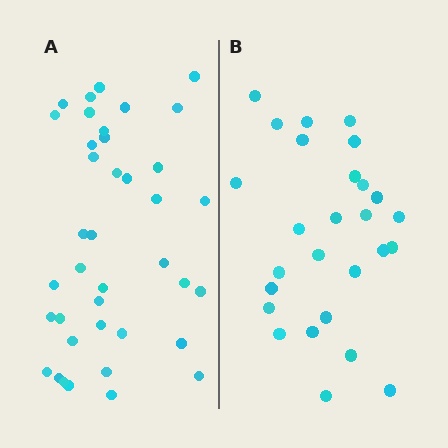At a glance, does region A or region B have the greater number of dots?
Region A (the left region) has more dots.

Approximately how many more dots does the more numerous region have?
Region A has roughly 12 or so more dots than region B.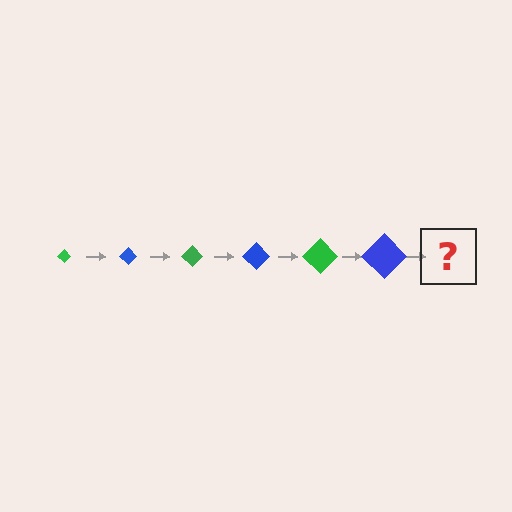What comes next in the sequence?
The next element should be a green diamond, larger than the previous one.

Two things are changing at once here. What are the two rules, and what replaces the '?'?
The two rules are that the diamond grows larger each step and the color cycles through green and blue. The '?' should be a green diamond, larger than the previous one.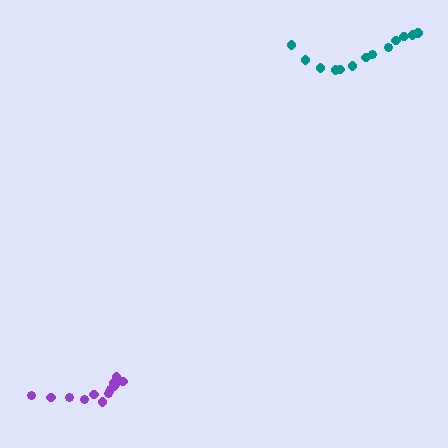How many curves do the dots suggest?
There are 2 distinct paths.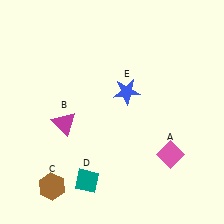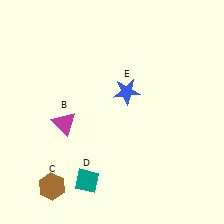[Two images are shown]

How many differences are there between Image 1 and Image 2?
There is 1 difference between the two images.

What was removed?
The pink diamond (A) was removed in Image 2.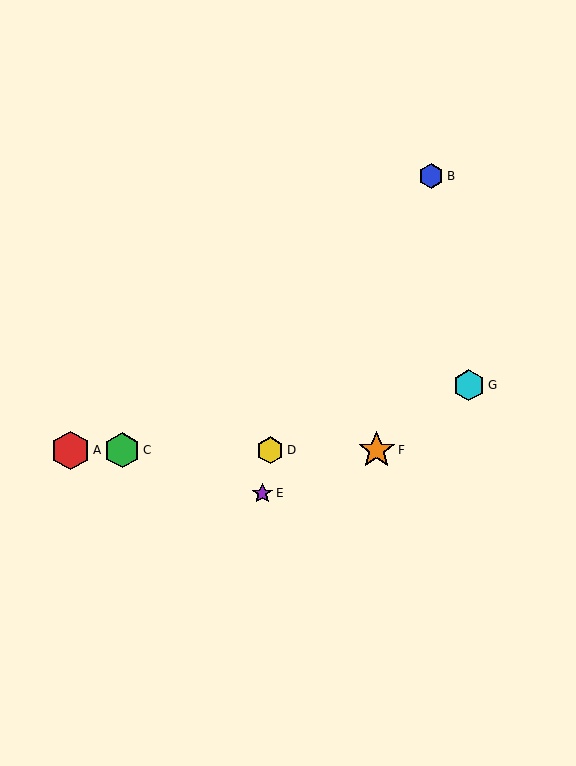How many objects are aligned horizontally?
4 objects (A, C, D, F) are aligned horizontally.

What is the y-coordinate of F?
Object F is at y≈450.